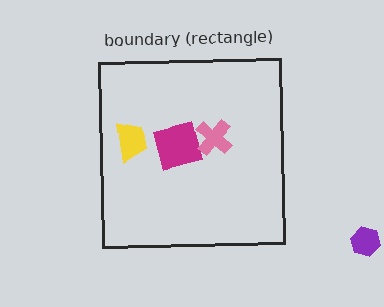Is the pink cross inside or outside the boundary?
Inside.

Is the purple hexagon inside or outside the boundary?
Outside.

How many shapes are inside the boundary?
3 inside, 1 outside.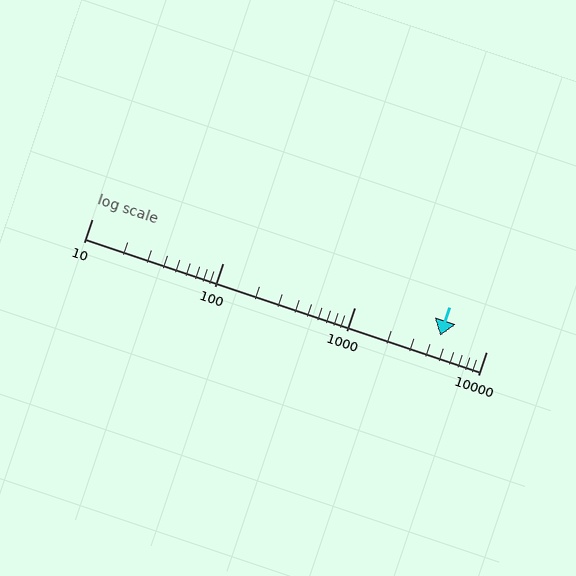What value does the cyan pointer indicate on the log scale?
The pointer indicates approximately 4500.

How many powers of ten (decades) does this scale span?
The scale spans 3 decades, from 10 to 10000.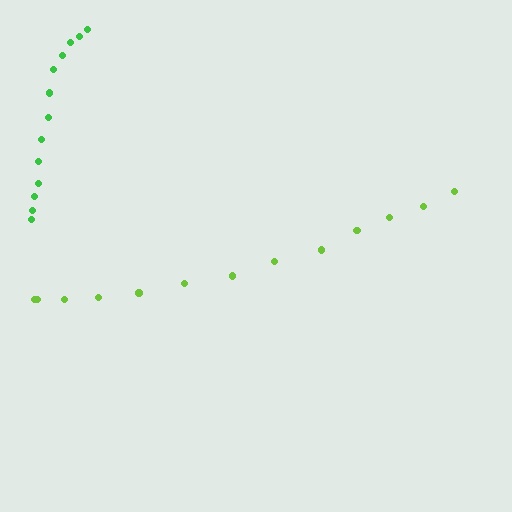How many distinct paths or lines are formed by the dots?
There are 2 distinct paths.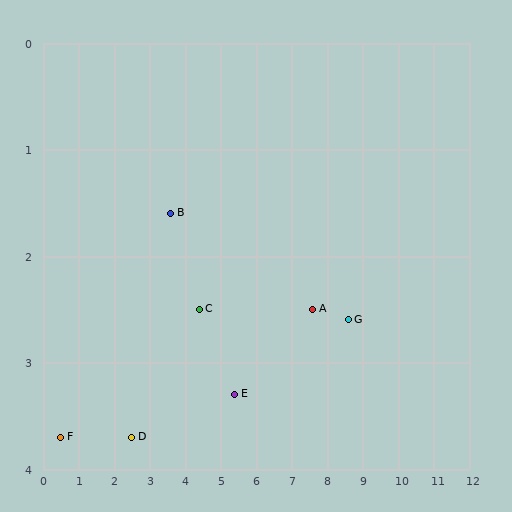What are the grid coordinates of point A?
Point A is at approximately (7.6, 2.5).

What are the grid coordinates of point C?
Point C is at approximately (4.4, 2.5).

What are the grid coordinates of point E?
Point E is at approximately (5.4, 3.3).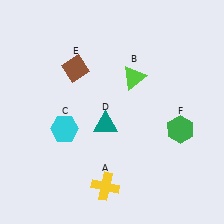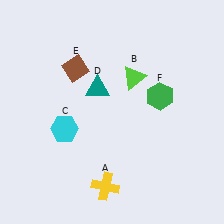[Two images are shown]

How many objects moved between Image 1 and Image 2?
2 objects moved between the two images.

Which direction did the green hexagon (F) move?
The green hexagon (F) moved up.